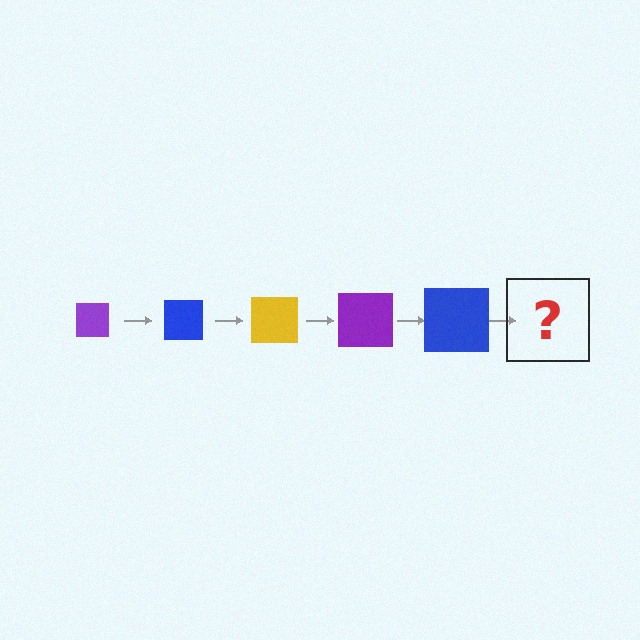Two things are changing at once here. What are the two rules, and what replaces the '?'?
The two rules are that the square grows larger each step and the color cycles through purple, blue, and yellow. The '?' should be a yellow square, larger than the previous one.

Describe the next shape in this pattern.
It should be a yellow square, larger than the previous one.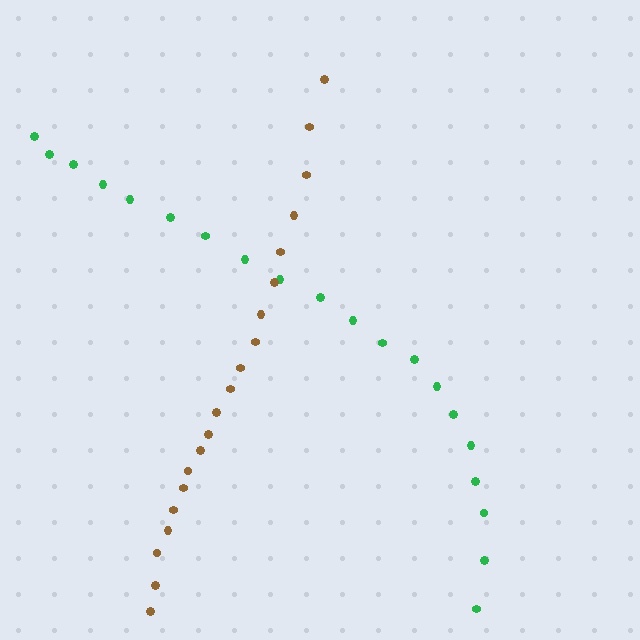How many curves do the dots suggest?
There are 2 distinct paths.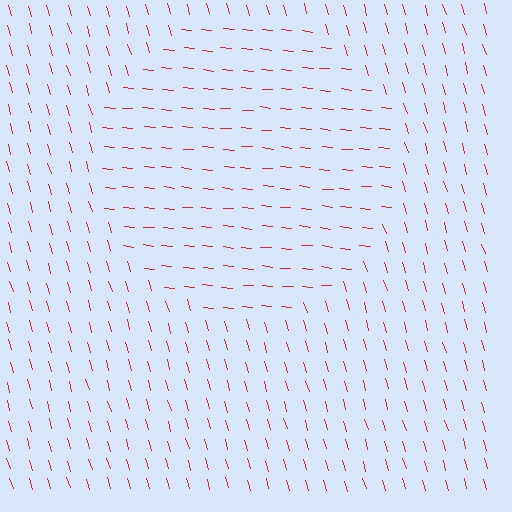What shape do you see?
I see a circle.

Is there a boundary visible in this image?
Yes, there is a texture boundary formed by a change in line orientation.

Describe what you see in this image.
The image is filled with small red line segments. A circle region in the image has lines oriented differently from the surrounding lines, creating a visible texture boundary.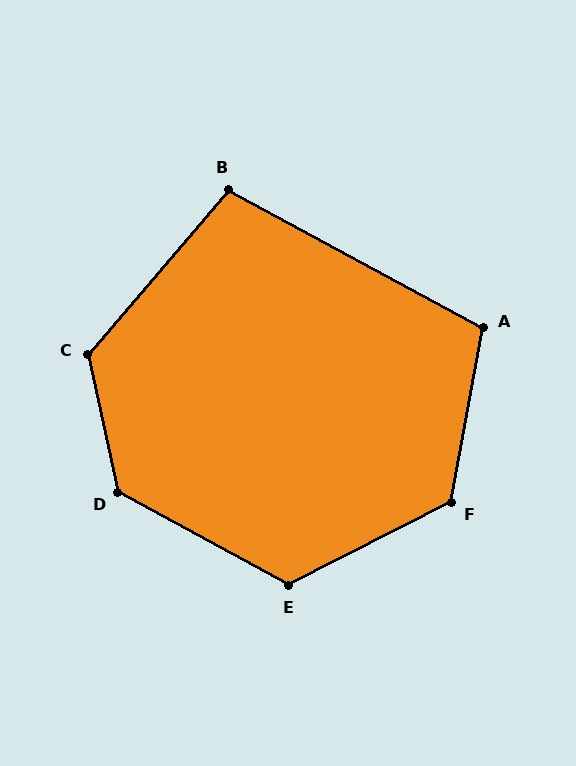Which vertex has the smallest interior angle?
B, at approximately 102 degrees.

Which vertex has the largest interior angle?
D, at approximately 131 degrees.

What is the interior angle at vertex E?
Approximately 124 degrees (obtuse).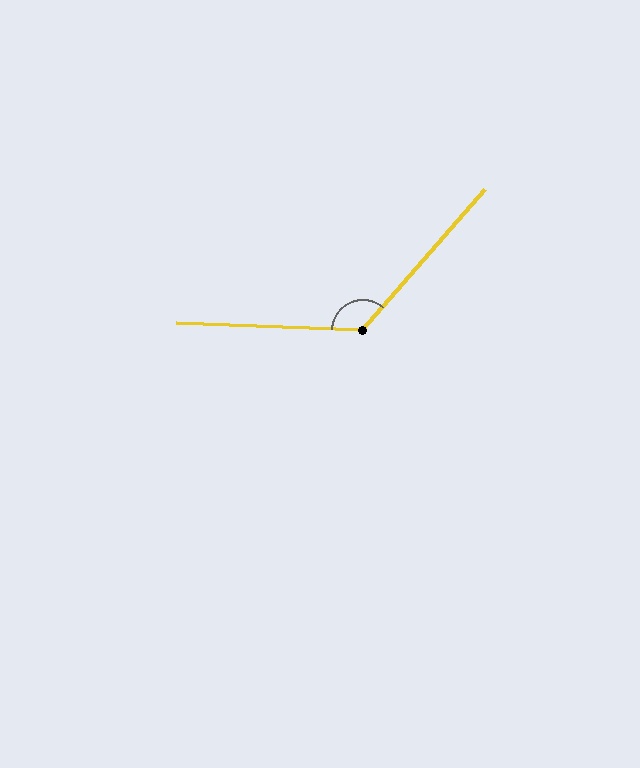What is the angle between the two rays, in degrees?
Approximately 129 degrees.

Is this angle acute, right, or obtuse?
It is obtuse.